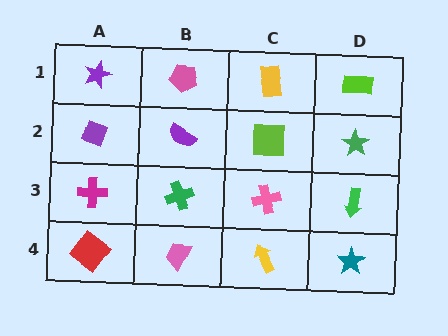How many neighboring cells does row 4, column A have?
2.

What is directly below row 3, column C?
A yellow arrow.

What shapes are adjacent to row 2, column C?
A yellow rectangle (row 1, column C), a pink cross (row 3, column C), a purple semicircle (row 2, column B), a green star (row 2, column D).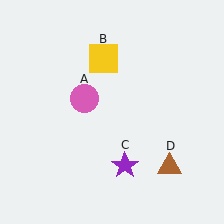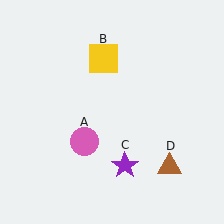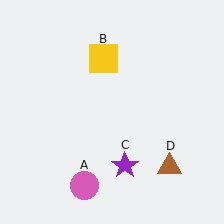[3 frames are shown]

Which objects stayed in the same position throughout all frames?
Yellow square (object B) and purple star (object C) and brown triangle (object D) remained stationary.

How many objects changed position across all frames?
1 object changed position: pink circle (object A).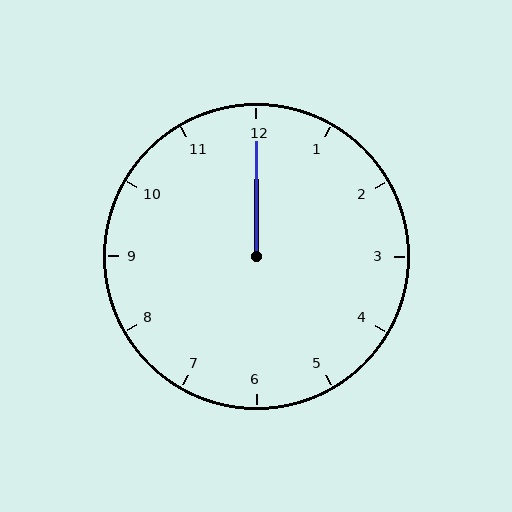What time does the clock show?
12:00.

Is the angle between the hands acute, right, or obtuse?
It is acute.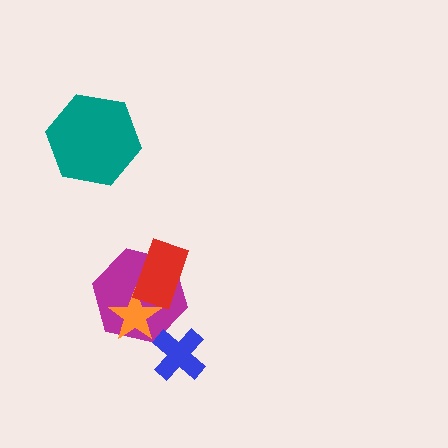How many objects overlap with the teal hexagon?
0 objects overlap with the teal hexagon.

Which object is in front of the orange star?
The red rectangle is in front of the orange star.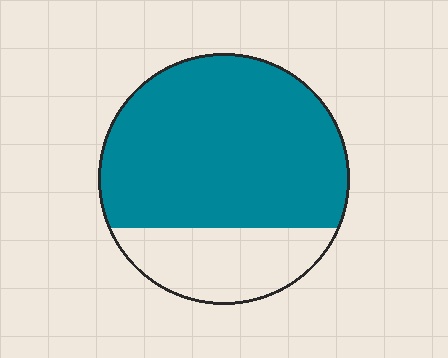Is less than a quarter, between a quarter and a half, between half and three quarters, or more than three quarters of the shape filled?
Between half and three quarters.